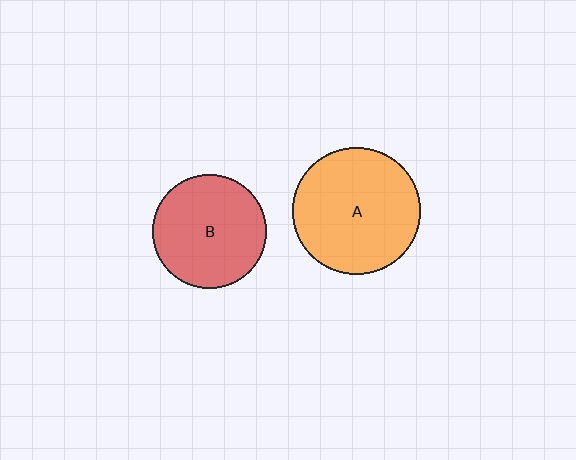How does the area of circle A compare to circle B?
Approximately 1.2 times.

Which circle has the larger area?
Circle A (orange).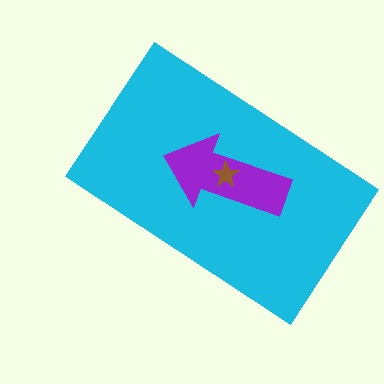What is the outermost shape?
The cyan rectangle.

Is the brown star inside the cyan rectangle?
Yes.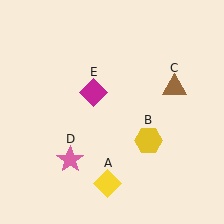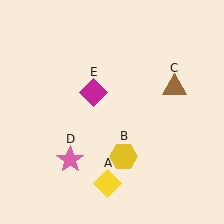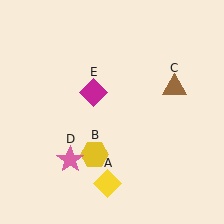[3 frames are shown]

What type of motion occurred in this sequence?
The yellow hexagon (object B) rotated clockwise around the center of the scene.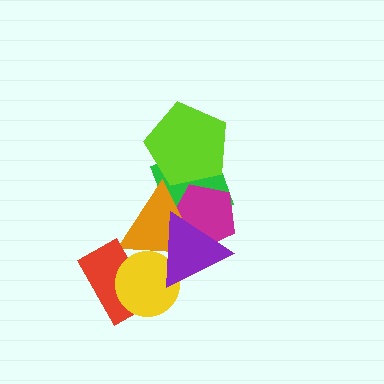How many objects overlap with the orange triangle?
5 objects overlap with the orange triangle.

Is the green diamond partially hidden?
Yes, it is partially covered by another shape.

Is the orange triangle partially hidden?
Yes, it is partially covered by another shape.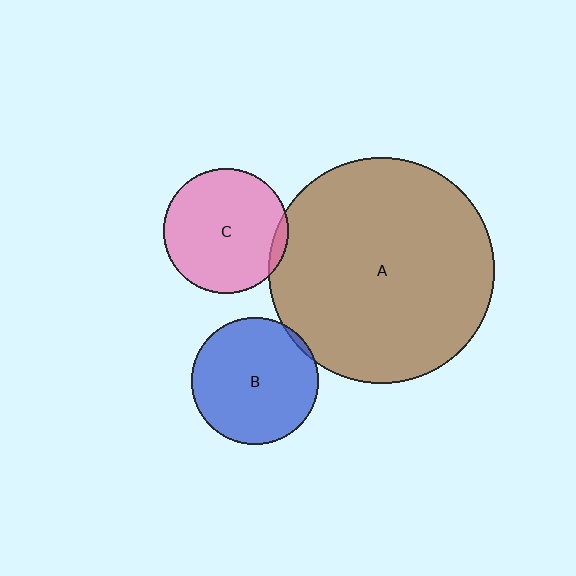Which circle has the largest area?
Circle A (brown).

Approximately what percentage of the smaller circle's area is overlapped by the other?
Approximately 5%.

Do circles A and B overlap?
Yes.